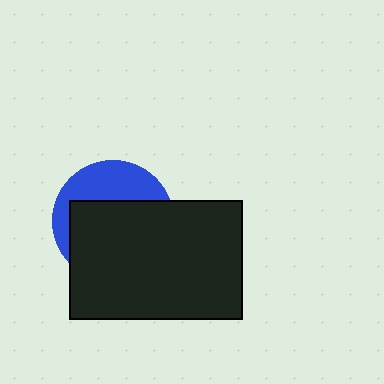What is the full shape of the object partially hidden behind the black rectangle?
The partially hidden object is a blue circle.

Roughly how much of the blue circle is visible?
A small part of it is visible (roughly 36%).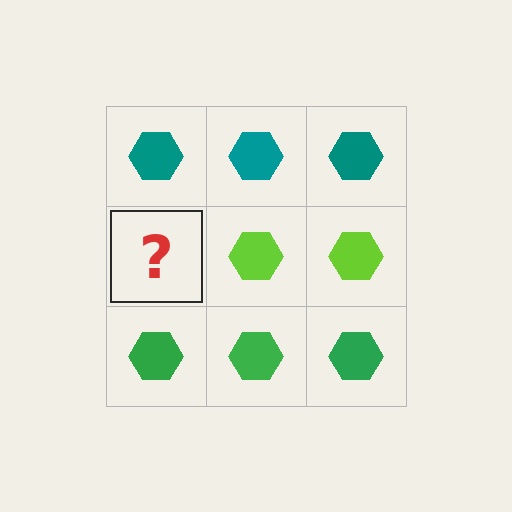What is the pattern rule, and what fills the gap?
The rule is that each row has a consistent color. The gap should be filled with a lime hexagon.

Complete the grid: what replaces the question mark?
The question mark should be replaced with a lime hexagon.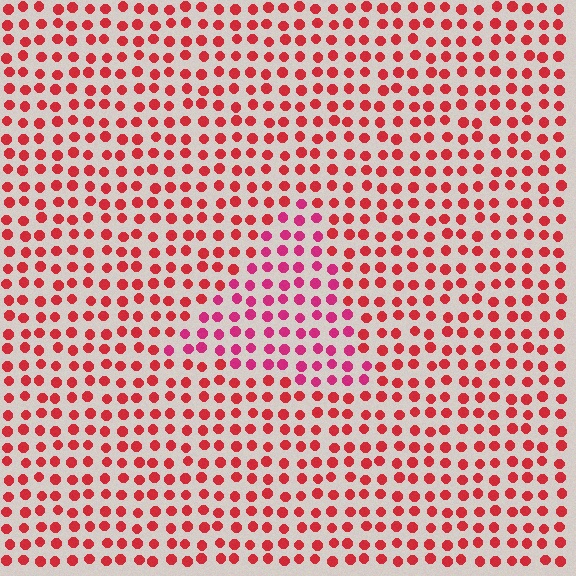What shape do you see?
I see a triangle.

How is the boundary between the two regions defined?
The boundary is defined purely by a slight shift in hue (about 26 degrees). Spacing, size, and orientation are identical on both sides.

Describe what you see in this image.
The image is filled with small red elements in a uniform arrangement. A triangle-shaped region is visible where the elements are tinted to a slightly different hue, forming a subtle color boundary.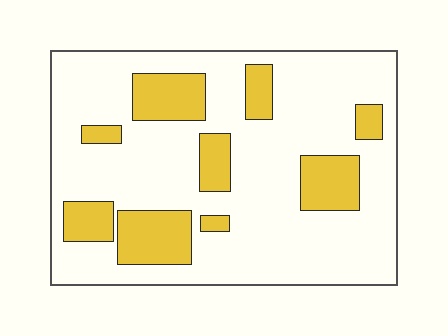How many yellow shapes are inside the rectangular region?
9.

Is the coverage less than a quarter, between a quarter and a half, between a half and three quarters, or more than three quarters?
Less than a quarter.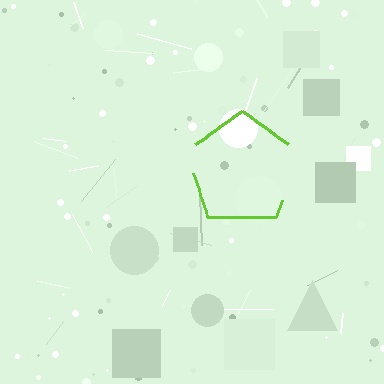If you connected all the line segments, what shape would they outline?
They would outline a pentagon.